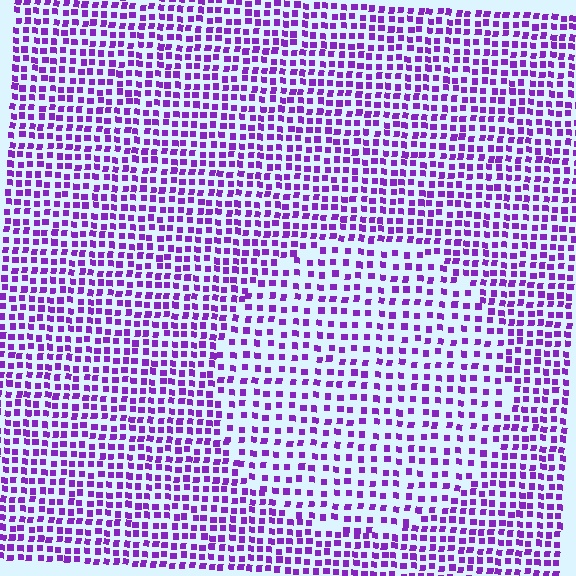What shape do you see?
I see a circle.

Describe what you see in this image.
The image contains small purple elements arranged at two different densities. A circle-shaped region is visible where the elements are less densely packed than the surrounding area.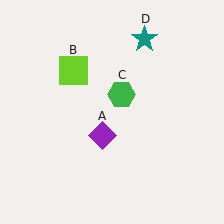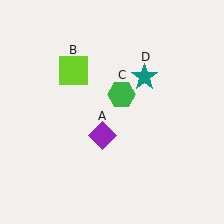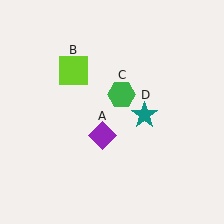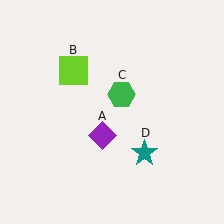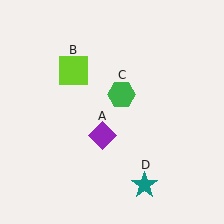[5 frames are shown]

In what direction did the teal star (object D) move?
The teal star (object D) moved down.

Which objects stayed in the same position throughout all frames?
Purple diamond (object A) and lime square (object B) and green hexagon (object C) remained stationary.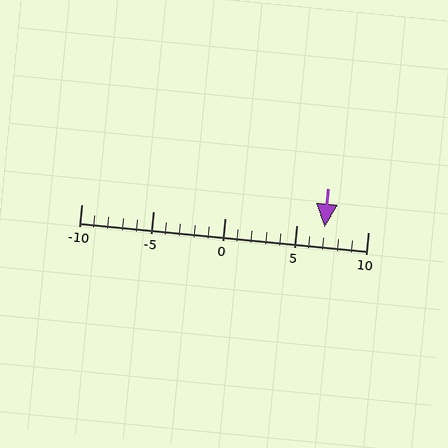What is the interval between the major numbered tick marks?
The major tick marks are spaced 5 units apart.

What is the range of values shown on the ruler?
The ruler shows values from -10 to 10.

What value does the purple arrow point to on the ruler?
The purple arrow points to approximately 7.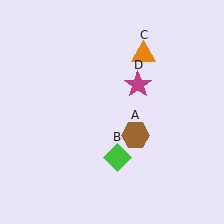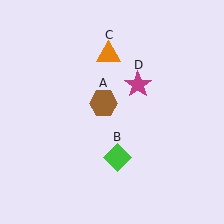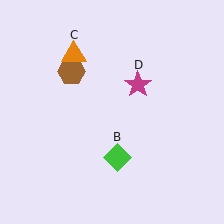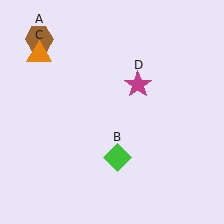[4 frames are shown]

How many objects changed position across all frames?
2 objects changed position: brown hexagon (object A), orange triangle (object C).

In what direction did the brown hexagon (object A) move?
The brown hexagon (object A) moved up and to the left.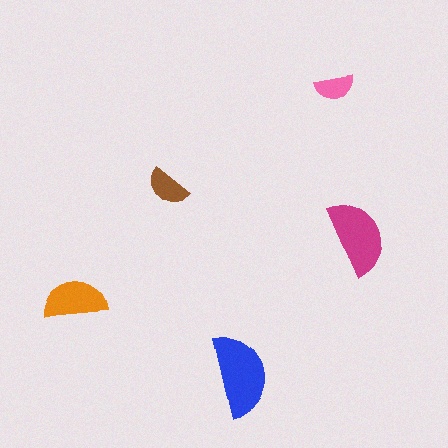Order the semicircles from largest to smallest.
the blue one, the magenta one, the orange one, the brown one, the pink one.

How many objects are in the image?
There are 5 objects in the image.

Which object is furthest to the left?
The orange semicircle is leftmost.